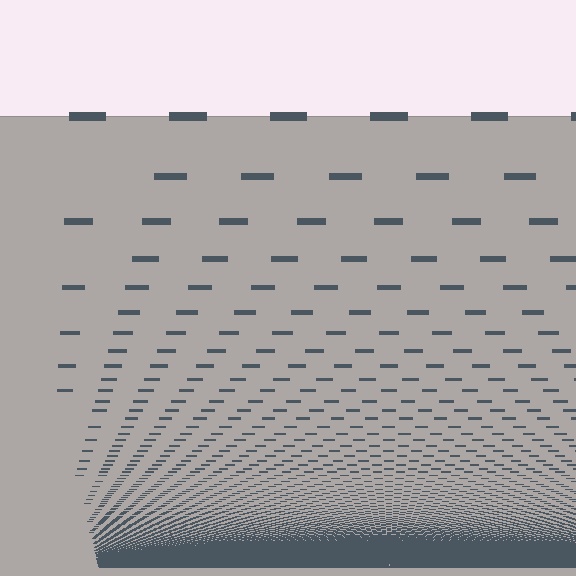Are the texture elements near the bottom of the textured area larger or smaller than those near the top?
Smaller. The gradient is inverted — elements near the bottom are smaller and denser.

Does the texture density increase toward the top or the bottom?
Density increases toward the bottom.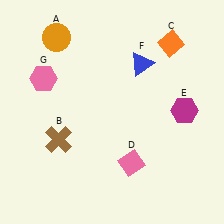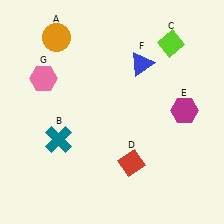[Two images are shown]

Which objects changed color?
B changed from brown to teal. C changed from orange to lime. D changed from pink to red.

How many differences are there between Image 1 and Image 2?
There are 3 differences between the two images.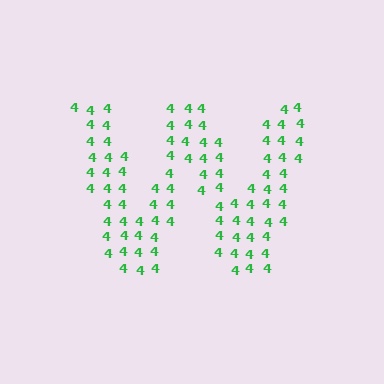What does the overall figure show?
The overall figure shows the letter W.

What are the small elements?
The small elements are digit 4's.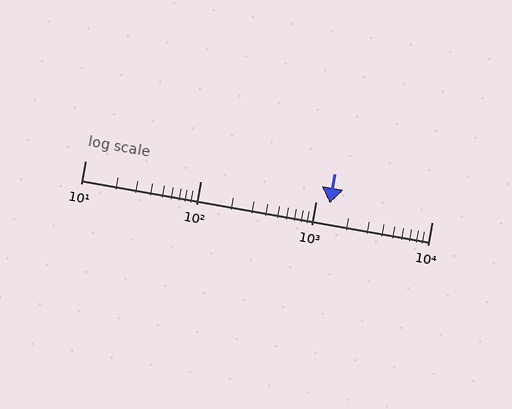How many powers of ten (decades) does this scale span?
The scale spans 3 decades, from 10 to 10000.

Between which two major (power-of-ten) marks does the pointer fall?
The pointer is between 1000 and 10000.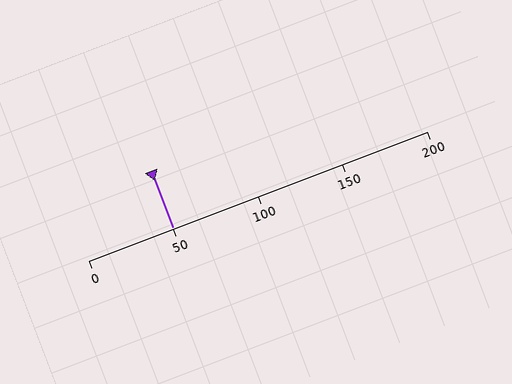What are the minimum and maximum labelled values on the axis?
The axis runs from 0 to 200.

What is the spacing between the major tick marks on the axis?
The major ticks are spaced 50 apart.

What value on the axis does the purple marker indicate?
The marker indicates approximately 50.